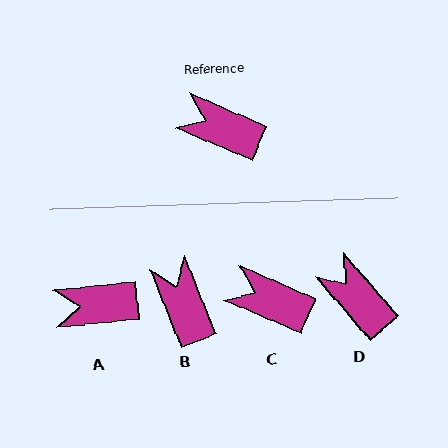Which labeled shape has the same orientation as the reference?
C.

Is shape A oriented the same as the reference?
No, it is off by about 29 degrees.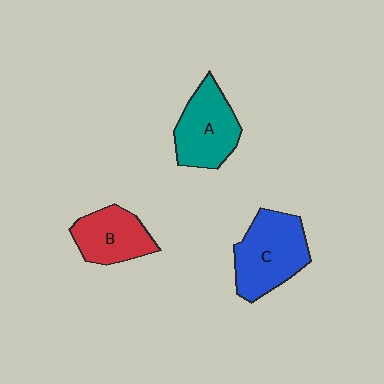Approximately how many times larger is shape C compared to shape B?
Approximately 1.4 times.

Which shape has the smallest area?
Shape B (red).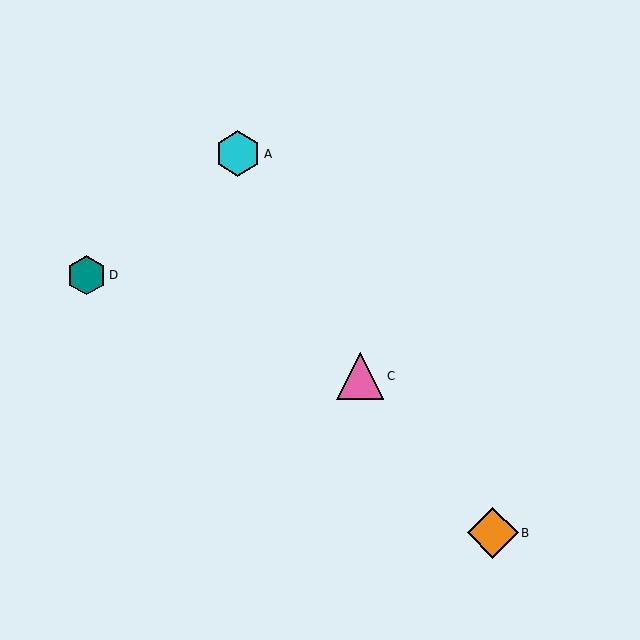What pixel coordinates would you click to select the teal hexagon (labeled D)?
Click at (87, 275) to select the teal hexagon D.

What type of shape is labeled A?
Shape A is a cyan hexagon.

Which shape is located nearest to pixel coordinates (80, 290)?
The teal hexagon (labeled D) at (87, 275) is nearest to that location.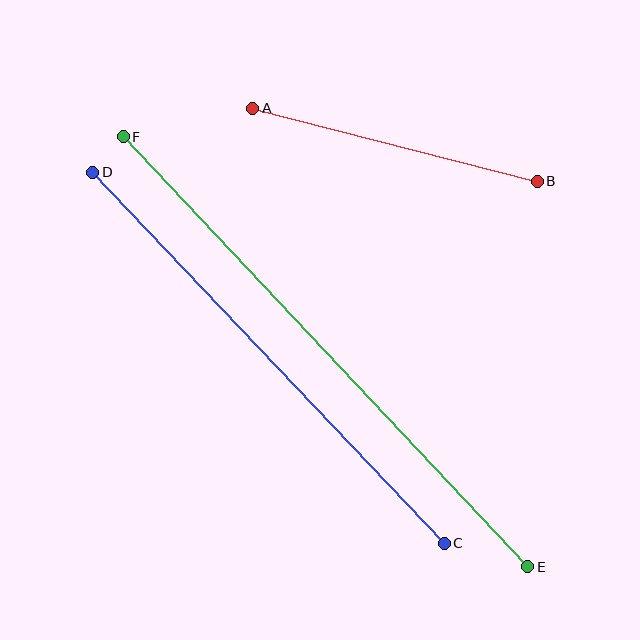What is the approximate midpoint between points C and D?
The midpoint is at approximately (269, 358) pixels.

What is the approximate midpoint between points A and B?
The midpoint is at approximately (395, 145) pixels.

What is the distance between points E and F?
The distance is approximately 590 pixels.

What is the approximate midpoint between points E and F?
The midpoint is at approximately (326, 352) pixels.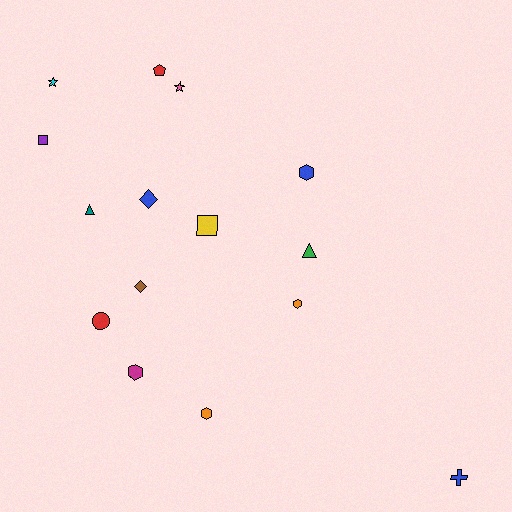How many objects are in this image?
There are 15 objects.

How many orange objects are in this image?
There are 2 orange objects.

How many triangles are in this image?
There are 2 triangles.